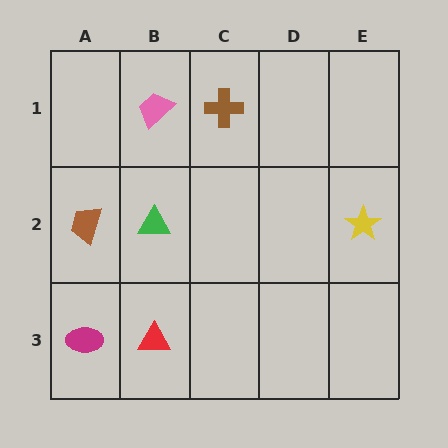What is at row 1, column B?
A pink trapezoid.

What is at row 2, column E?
A yellow star.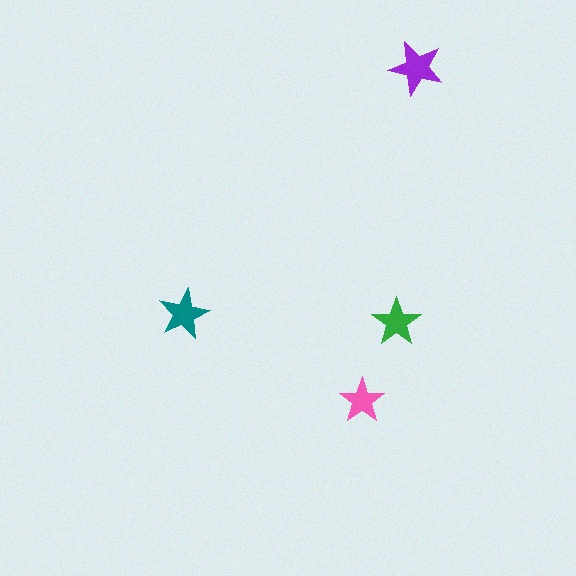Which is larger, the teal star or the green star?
The teal one.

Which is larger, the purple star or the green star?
The purple one.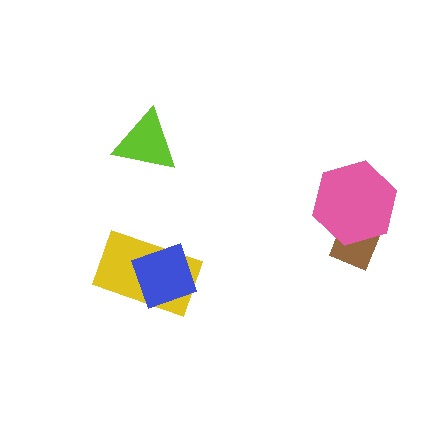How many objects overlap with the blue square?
1 object overlaps with the blue square.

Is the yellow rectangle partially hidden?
Yes, it is partially covered by another shape.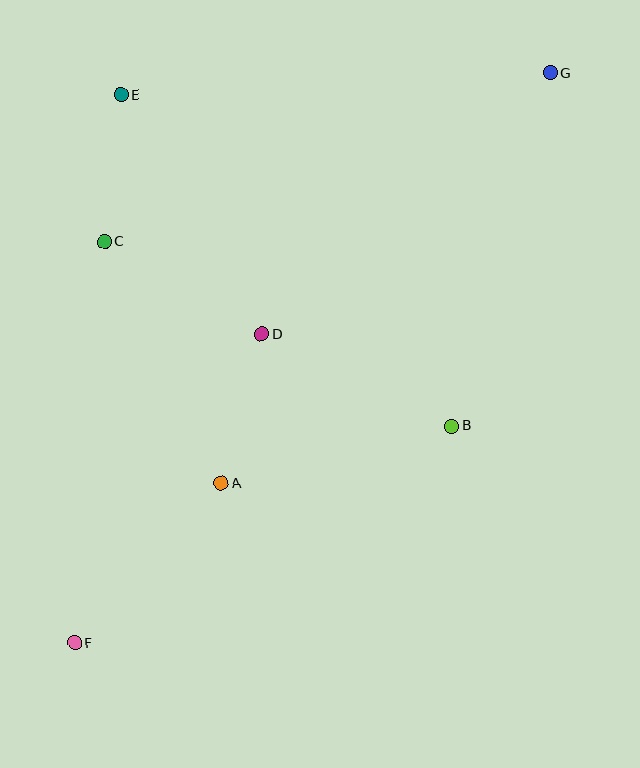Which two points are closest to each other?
Points C and E are closest to each other.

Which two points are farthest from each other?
Points F and G are farthest from each other.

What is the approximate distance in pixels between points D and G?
The distance between D and G is approximately 390 pixels.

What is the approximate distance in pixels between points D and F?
The distance between D and F is approximately 360 pixels.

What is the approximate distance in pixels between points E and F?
The distance between E and F is approximately 550 pixels.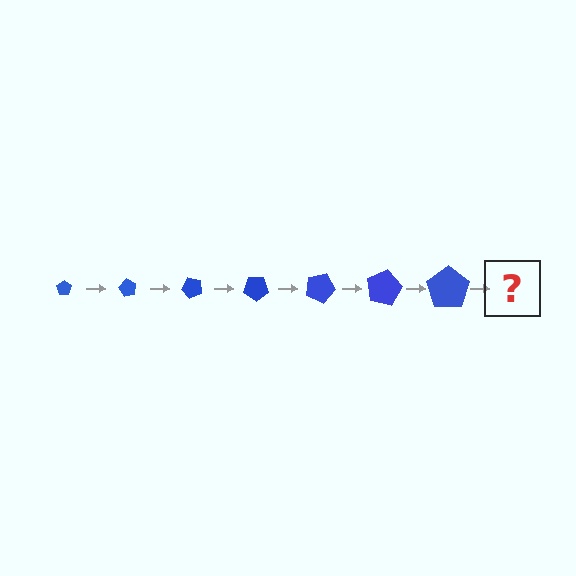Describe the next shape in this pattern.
It should be a pentagon, larger than the previous one and rotated 420 degrees from the start.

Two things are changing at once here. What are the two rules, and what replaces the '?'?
The two rules are that the pentagon grows larger each step and it rotates 60 degrees each step. The '?' should be a pentagon, larger than the previous one and rotated 420 degrees from the start.